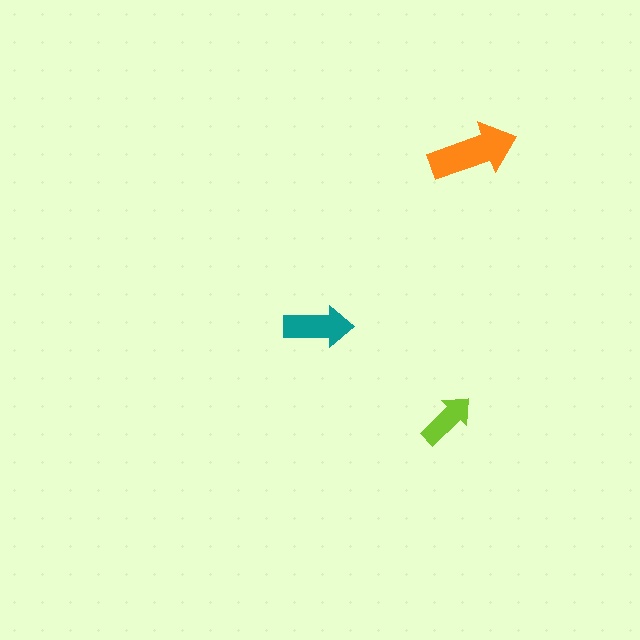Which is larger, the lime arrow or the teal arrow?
The teal one.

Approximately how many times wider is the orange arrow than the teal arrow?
About 1.5 times wider.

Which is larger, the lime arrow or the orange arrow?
The orange one.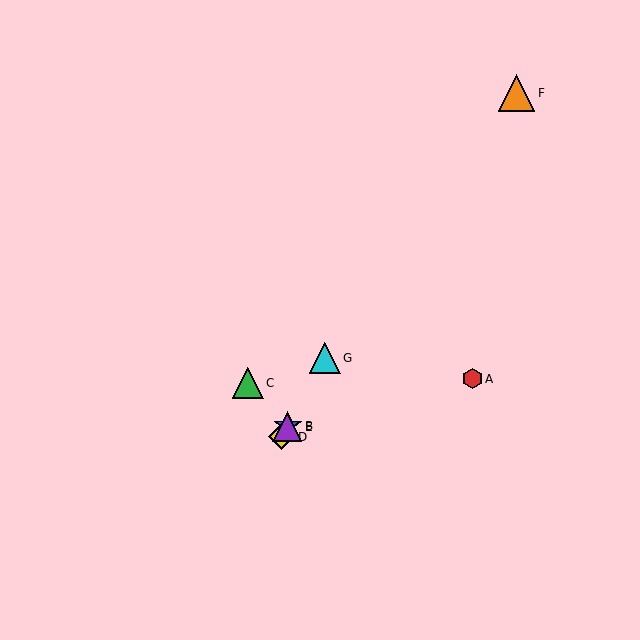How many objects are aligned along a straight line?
4 objects (B, D, E, G) are aligned along a straight line.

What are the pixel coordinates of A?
Object A is at (472, 379).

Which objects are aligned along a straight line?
Objects B, D, E, G are aligned along a straight line.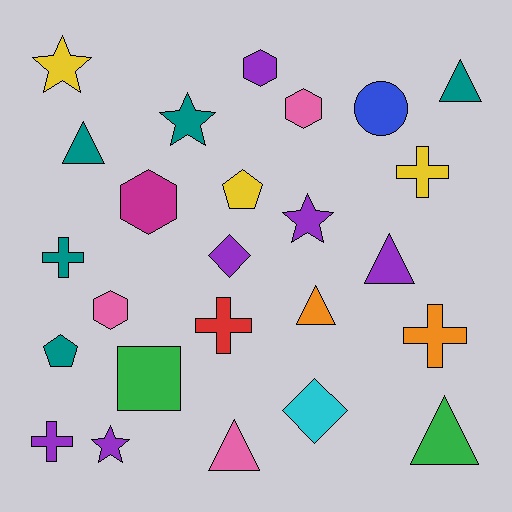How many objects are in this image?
There are 25 objects.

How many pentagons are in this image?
There are 2 pentagons.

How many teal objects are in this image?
There are 5 teal objects.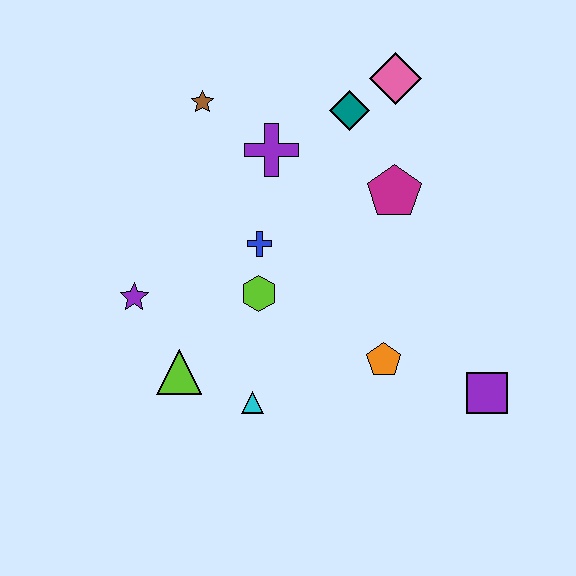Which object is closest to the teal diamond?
The pink diamond is closest to the teal diamond.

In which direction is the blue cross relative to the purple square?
The blue cross is to the left of the purple square.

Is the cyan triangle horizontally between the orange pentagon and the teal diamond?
No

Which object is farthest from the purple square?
The brown star is farthest from the purple square.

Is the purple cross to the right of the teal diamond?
No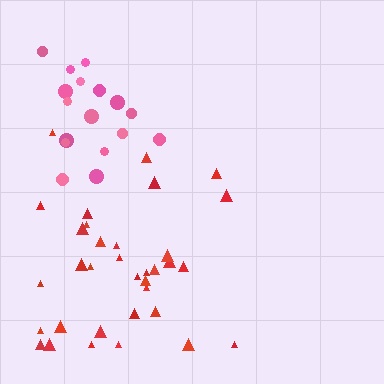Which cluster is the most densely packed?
Pink.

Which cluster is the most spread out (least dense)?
Red.